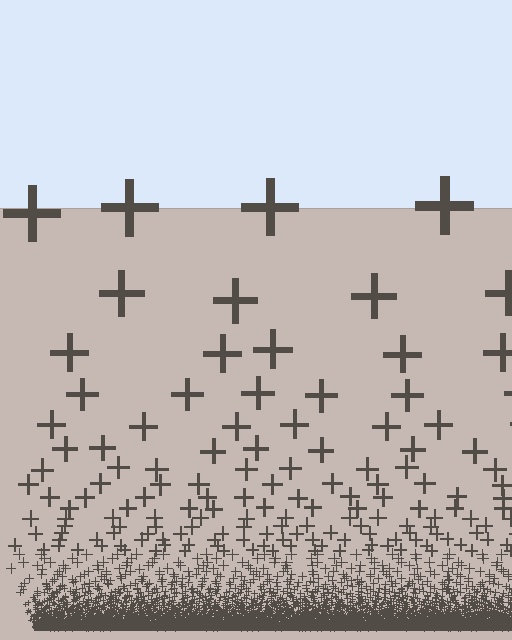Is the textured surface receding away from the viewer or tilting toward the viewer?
The surface appears to tilt toward the viewer. Texture elements get larger and sparser toward the top.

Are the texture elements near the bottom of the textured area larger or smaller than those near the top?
Smaller. The gradient is inverted — elements near the bottom are smaller and denser.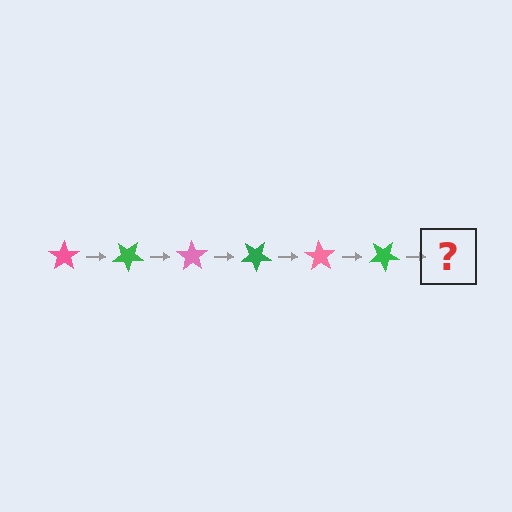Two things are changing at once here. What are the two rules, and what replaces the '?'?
The two rules are that it rotates 35 degrees each step and the color cycles through pink and green. The '?' should be a pink star, rotated 210 degrees from the start.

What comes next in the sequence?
The next element should be a pink star, rotated 210 degrees from the start.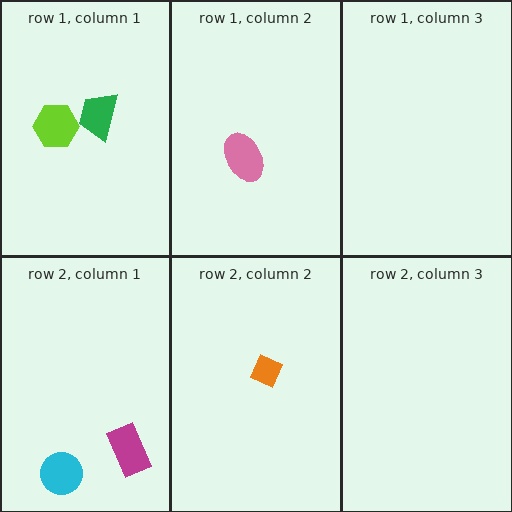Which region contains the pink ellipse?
The row 1, column 2 region.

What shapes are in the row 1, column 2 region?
The pink ellipse.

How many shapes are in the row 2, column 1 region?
2.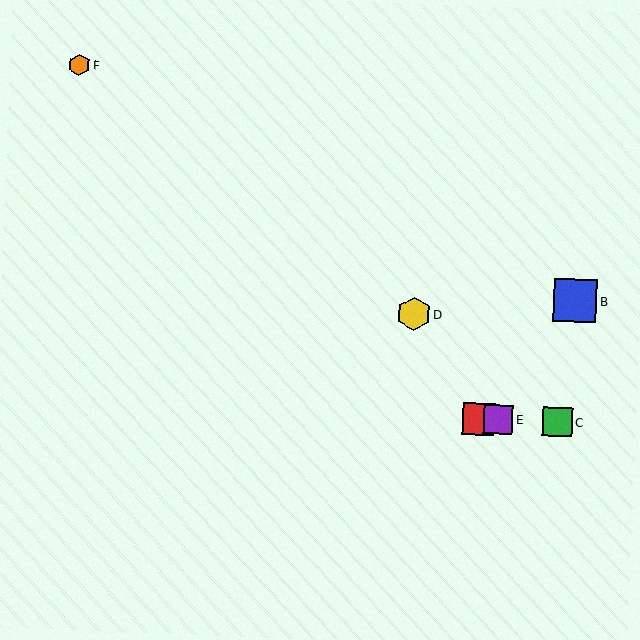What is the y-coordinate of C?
Object C is at y≈422.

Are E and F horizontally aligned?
No, E is at y≈420 and F is at y≈65.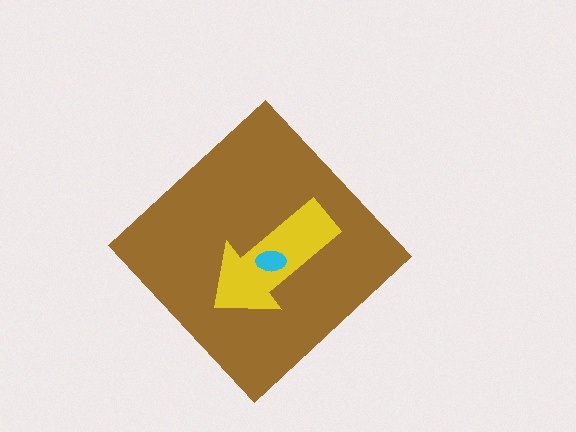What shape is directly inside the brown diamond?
The yellow arrow.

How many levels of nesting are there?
3.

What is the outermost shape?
The brown diamond.